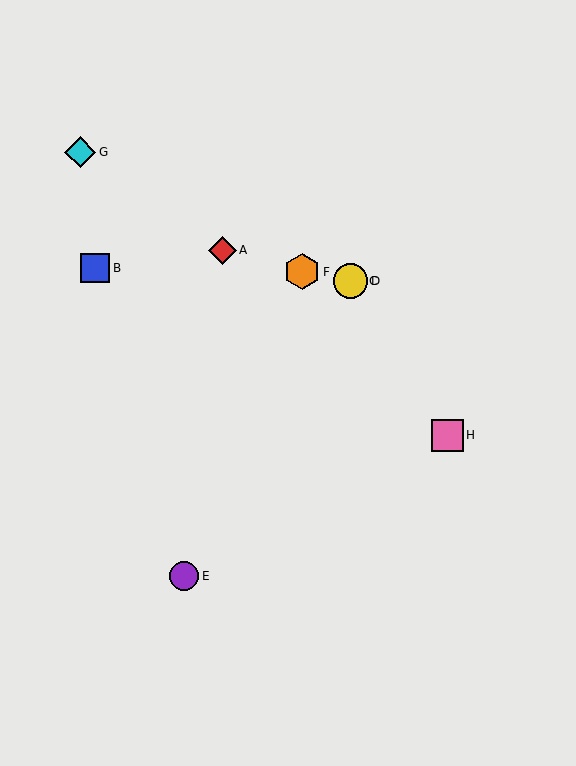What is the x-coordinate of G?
Object G is at x≈80.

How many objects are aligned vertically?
2 objects (C, D) are aligned vertically.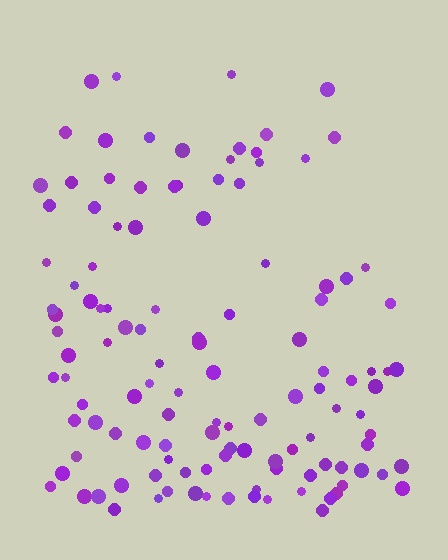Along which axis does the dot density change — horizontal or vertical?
Vertical.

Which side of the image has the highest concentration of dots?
The bottom.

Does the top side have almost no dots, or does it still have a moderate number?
Still a moderate number, just noticeably fewer than the bottom.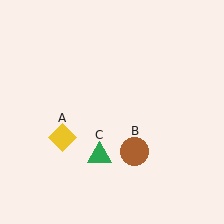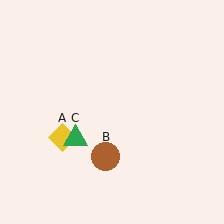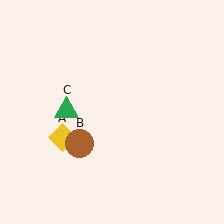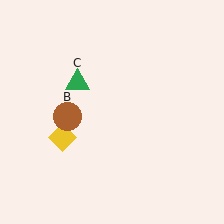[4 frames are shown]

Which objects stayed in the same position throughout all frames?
Yellow diamond (object A) remained stationary.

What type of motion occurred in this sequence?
The brown circle (object B), green triangle (object C) rotated clockwise around the center of the scene.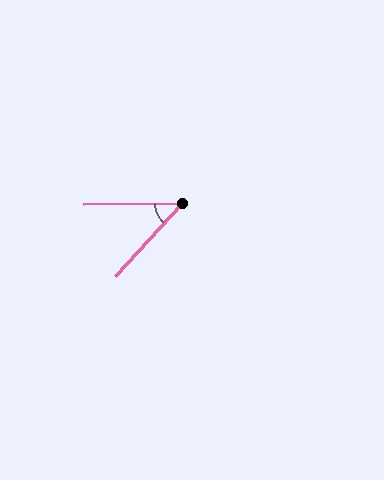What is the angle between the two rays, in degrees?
Approximately 47 degrees.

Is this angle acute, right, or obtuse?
It is acute.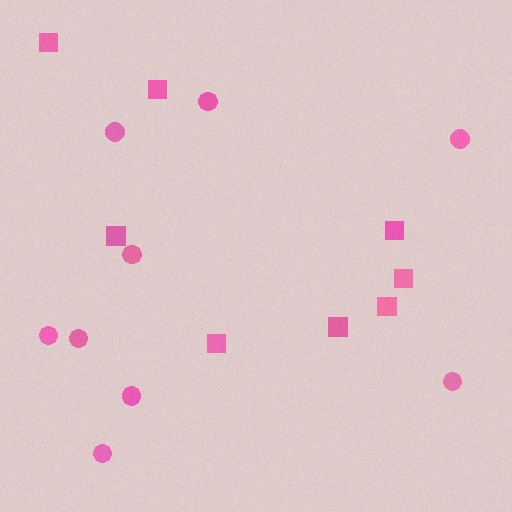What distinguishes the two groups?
There are 2 groups: one group of squares (8) and one group of circles (9).